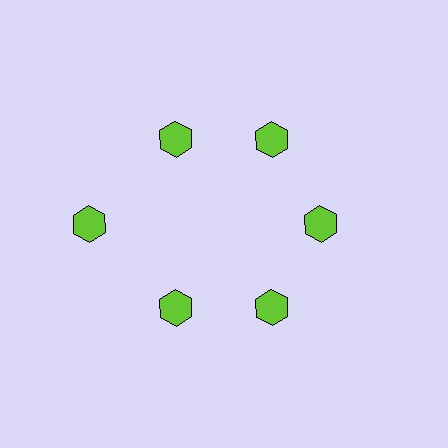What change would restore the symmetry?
The symmetry would be restored by moving it inward, back onto the ring so that all 6 hexagons sit at equal angles and equal distance from the center.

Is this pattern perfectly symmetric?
No. The 6 lime hexagons are arranged in a ring, but one element near the 9 o'clock position is pushed outward from the center, breaking the 6-fold rotational symmetry.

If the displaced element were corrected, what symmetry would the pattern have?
It would have 6-fold rotational symmetry — the pattern would map onto itself every 60 degrees.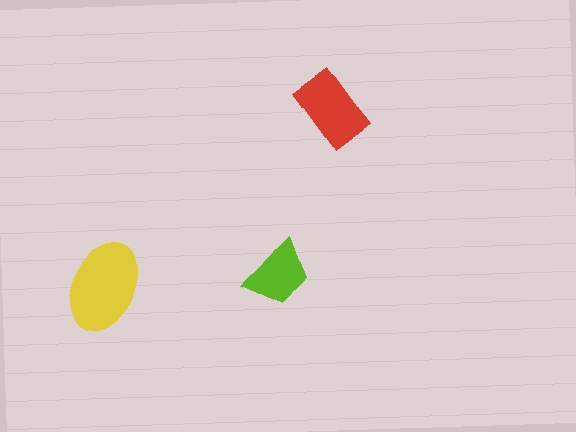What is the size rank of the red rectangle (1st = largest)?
2nd.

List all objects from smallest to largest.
The lime trapezoid, the red rectangle, the yellow ellipse.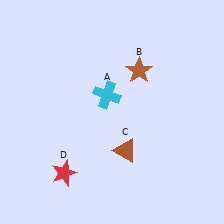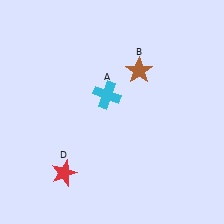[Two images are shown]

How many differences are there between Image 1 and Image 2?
There is 1 difference between the two images.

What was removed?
The brown triangle (C) was removed in Image 2.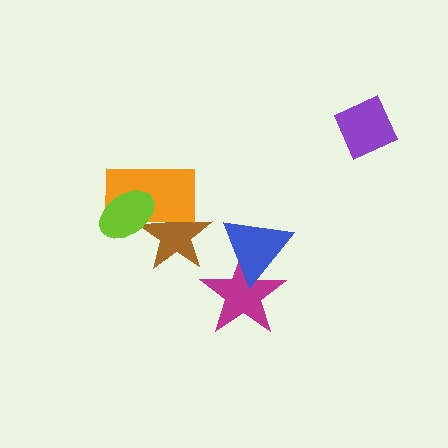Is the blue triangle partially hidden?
No, no other shape covers it.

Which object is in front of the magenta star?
The blue triangle is in front of the magenta star.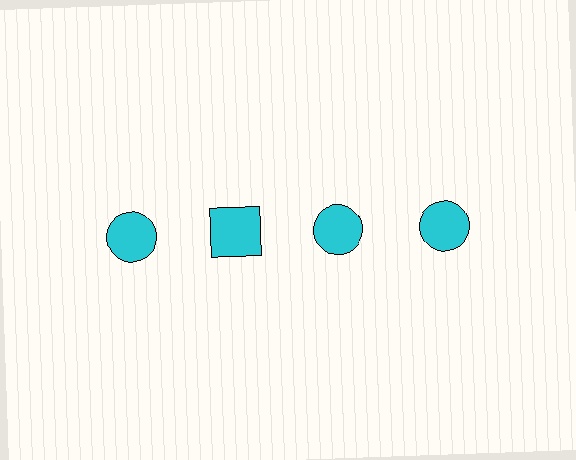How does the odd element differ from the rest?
It has a different shape: square instead of circle.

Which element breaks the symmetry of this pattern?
The cyan square in the top row, second from left column breaks the symmetry. All other shapes are cyan circles.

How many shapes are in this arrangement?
There are 4 shapes arranged in a grid pattern.